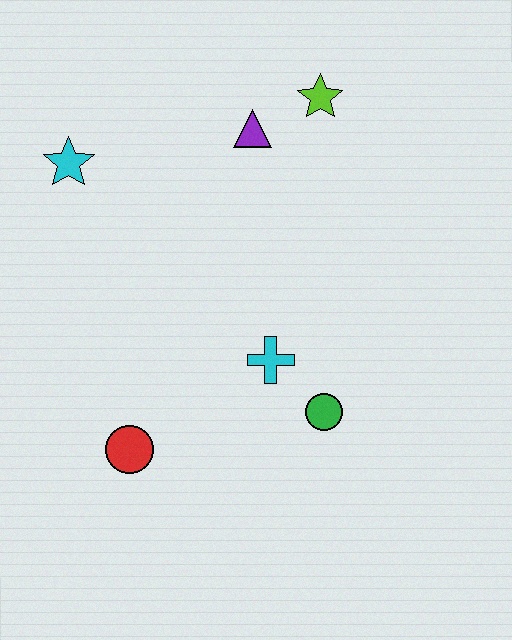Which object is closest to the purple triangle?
The lime star is closest to the purple triangle.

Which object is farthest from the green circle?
The cyan star is farthest from the green circle.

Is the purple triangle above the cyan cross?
Yes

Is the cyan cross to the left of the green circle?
Yes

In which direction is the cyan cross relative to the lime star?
The cyan cross is below the lime star.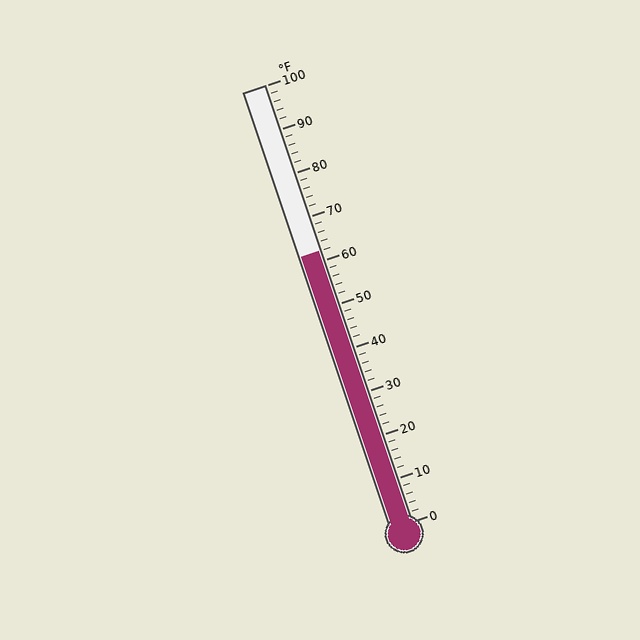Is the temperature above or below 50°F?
The temperature is above 50°F.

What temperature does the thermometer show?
The thermometer shows approximately 62°F.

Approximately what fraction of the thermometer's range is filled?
The thermometer is filled to approximately 60% of its range.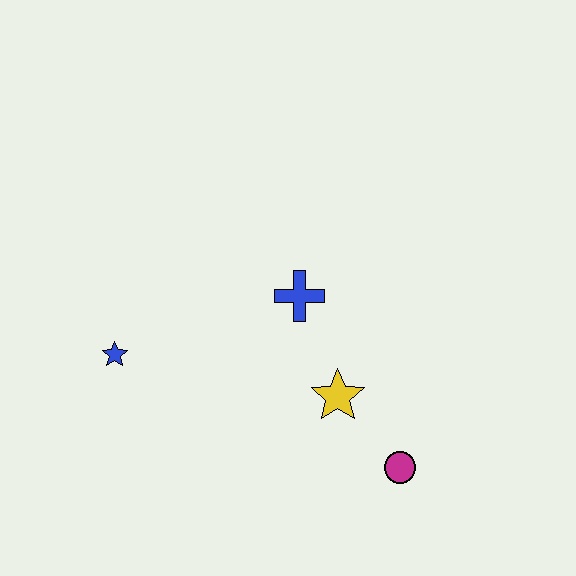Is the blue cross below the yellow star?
No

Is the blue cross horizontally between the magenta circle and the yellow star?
No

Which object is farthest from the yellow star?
The blue star is farthest from the yellow star.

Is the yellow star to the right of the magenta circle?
No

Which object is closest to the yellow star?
The magenta circle is closest to the yellow star.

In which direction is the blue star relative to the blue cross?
The blue star is to the left of the blue cross.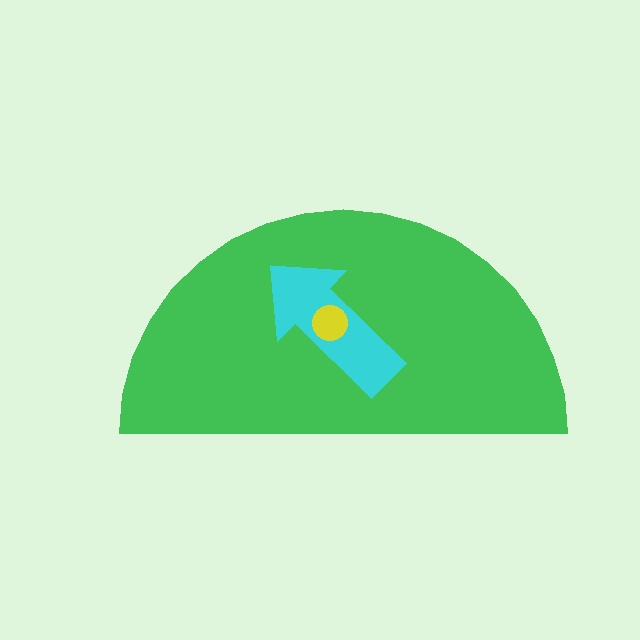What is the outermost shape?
The green semicircle.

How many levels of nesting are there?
3.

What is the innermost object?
The yellow circle.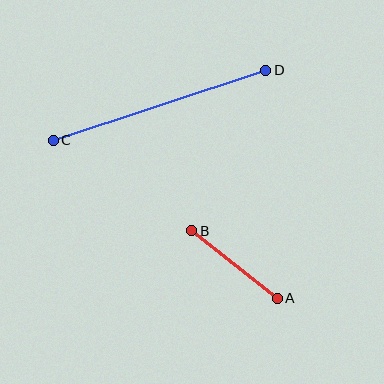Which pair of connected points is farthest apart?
Points C and D are farthest apart.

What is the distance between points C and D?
The distance is approximately 223 pixels.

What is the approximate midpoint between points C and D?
The midpoint is at approximately (159, 105) pixels.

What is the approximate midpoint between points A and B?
The midpoint is at approximately (235, 265) pixels.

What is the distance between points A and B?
The distance is approximately 109 pixels.